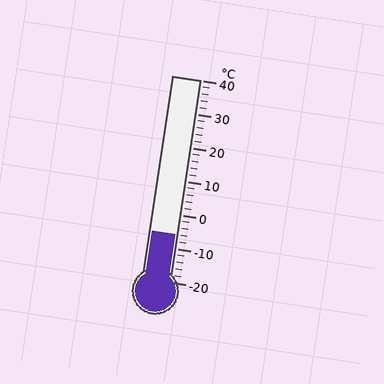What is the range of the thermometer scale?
The thermometer scale ranges from -20°C to 40°C.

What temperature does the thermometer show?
The thermometer shows approximately -6°C.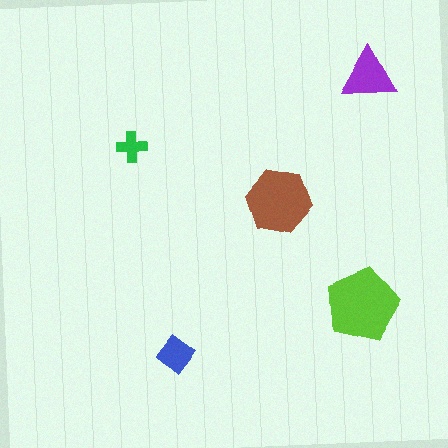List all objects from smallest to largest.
The green cross, the blue diamond, the purple triangle, the brown hexagon, the lime pentagon.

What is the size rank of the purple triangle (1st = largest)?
3rd.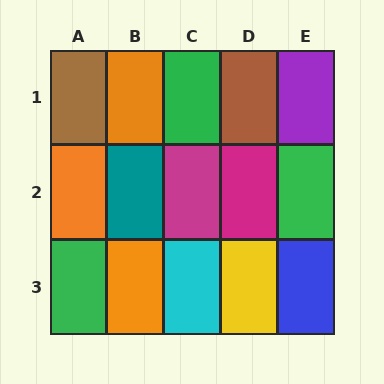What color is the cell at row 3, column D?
Yellow.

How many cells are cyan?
1 cell is cyan.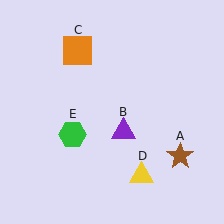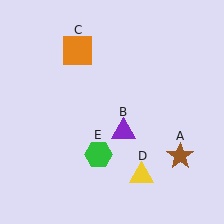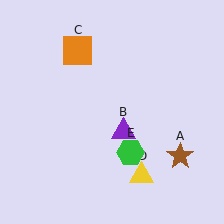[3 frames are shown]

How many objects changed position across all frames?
1 object changed position: green hexagon (object E).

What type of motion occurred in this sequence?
The green hexagon (object E) rotated counterclockwise around the center of the scene.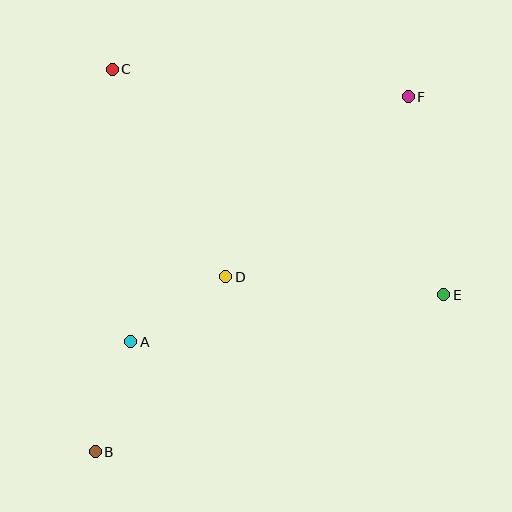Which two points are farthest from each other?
Points B and F are farthest from each other.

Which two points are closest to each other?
Points A and D are closest to each other.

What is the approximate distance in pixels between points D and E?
The distance between D and E is approximately 219 pixels.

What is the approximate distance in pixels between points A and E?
The distance between A and E is approximately 316 pixels.